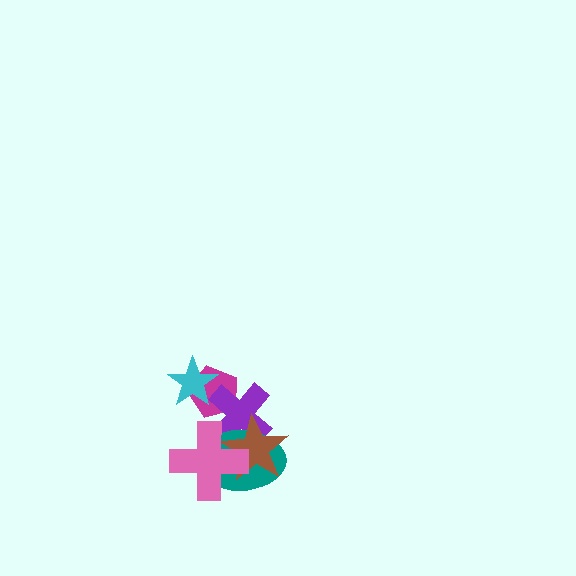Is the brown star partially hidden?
Yes, it is partially covered by another shape.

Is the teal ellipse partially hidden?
Yes, it is partially covered by another shape.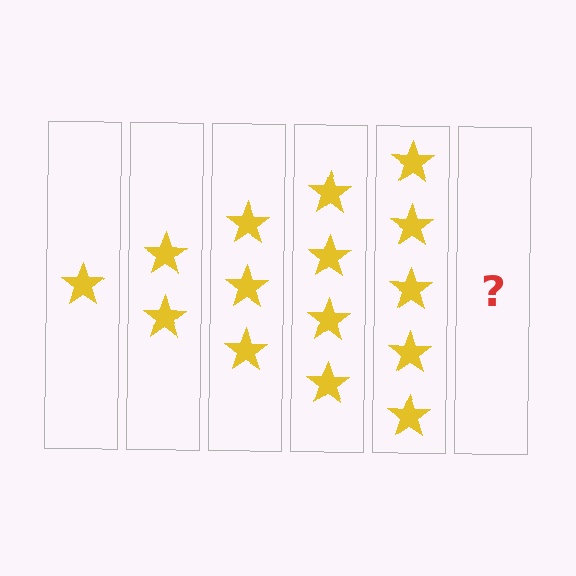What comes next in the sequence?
The next element should be 6 stars.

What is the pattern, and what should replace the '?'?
The pattern is that each step adds one more star. The '?' should be 6 stars.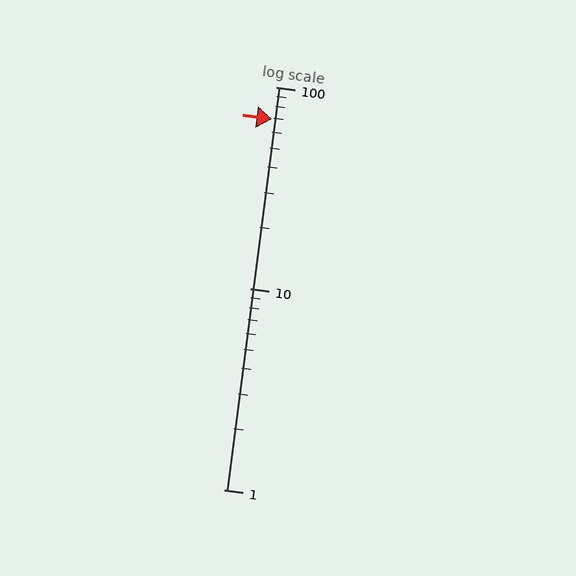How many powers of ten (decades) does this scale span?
The scale spans 2 decades, from 1 to 100.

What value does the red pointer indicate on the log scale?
The pointer indicates approximately 69.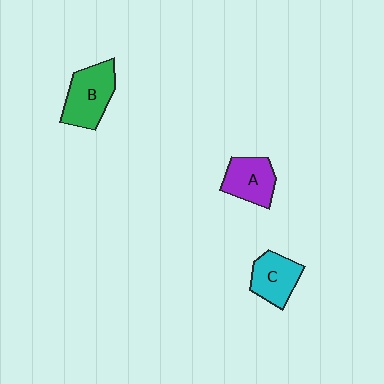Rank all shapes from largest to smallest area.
From largest to smallest: B (green), C (cyan), A (purple).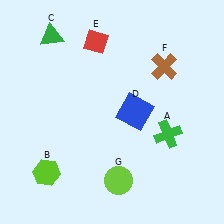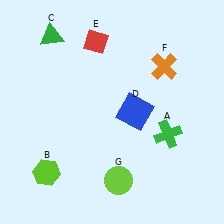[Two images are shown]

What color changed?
The cross (F) changed from brown in Image 1 to orange in Image 2.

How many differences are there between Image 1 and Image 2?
There is 1 difference between the two images.